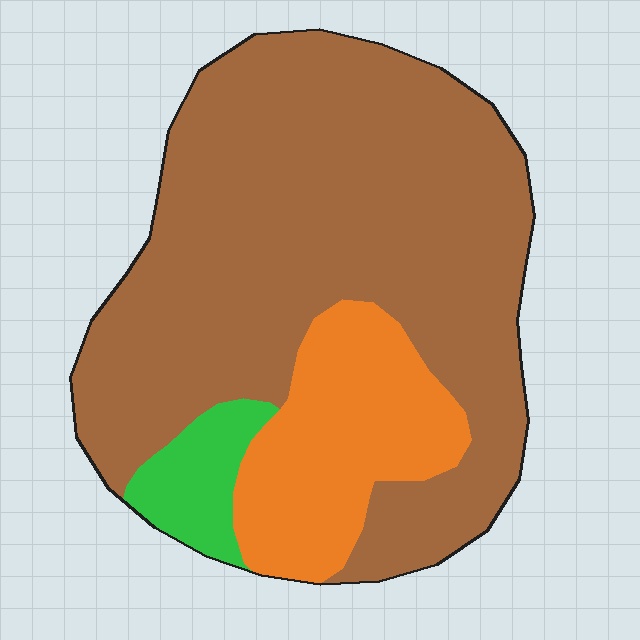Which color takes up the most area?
Brown, at roughly 75%.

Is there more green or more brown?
Brown.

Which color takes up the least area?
Green, at roughly 5%.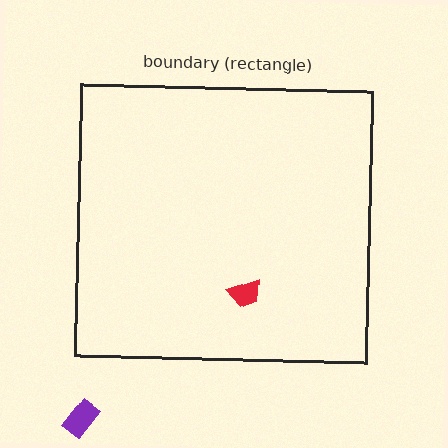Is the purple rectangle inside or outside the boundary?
Outside.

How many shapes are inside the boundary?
1 inside, 1 outside.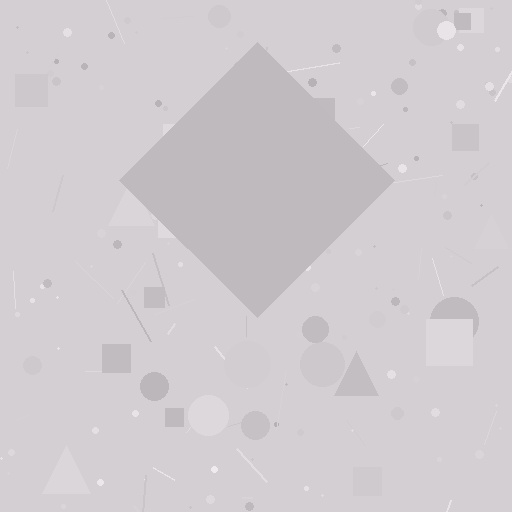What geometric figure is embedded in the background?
A diamond is embedded in the background.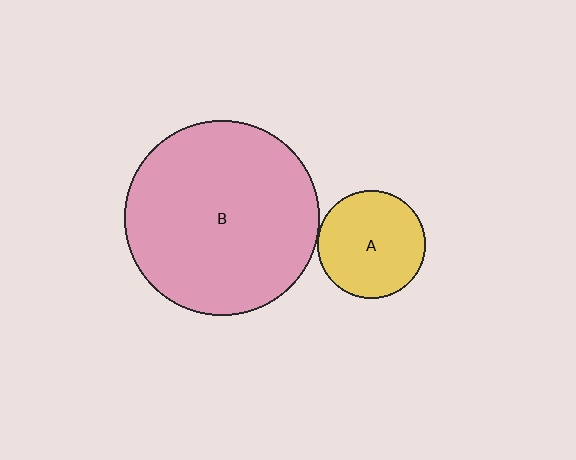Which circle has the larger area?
Circle B (pink).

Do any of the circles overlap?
No, none of the circles overlap.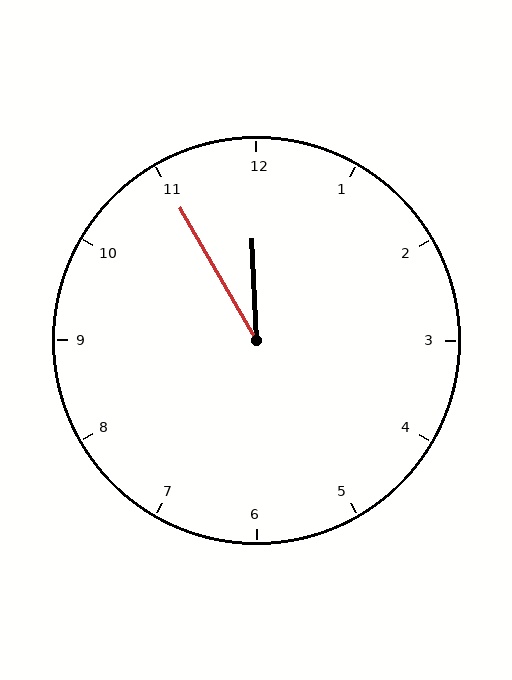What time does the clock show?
11:55.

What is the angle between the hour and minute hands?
Approximately 28 degrees.